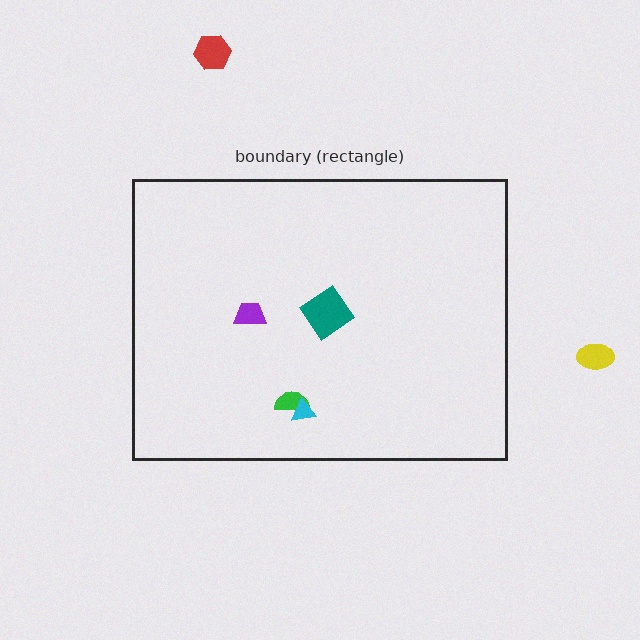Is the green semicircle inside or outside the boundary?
Inside.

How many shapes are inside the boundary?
4 inside, 2 outside.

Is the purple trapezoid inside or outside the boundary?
Inside.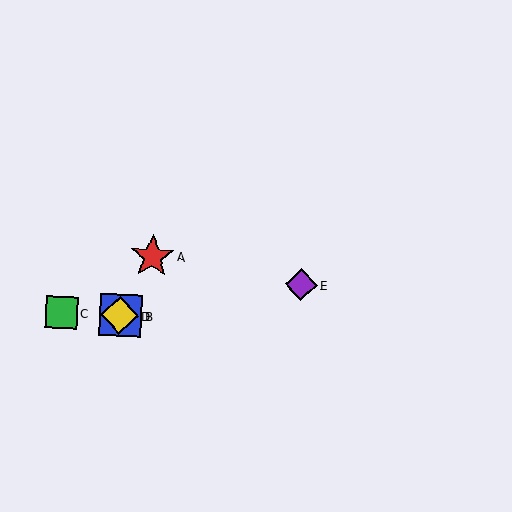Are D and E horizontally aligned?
No, D is at y≈315 and E is at y≈285.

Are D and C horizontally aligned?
Yes, both are at y≈315.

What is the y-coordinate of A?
Object A is at y≈256.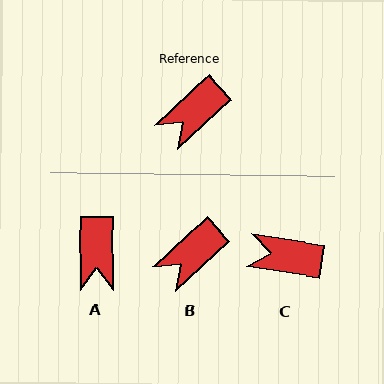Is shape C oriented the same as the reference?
No, it is off by about 51 degrees.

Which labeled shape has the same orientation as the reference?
B.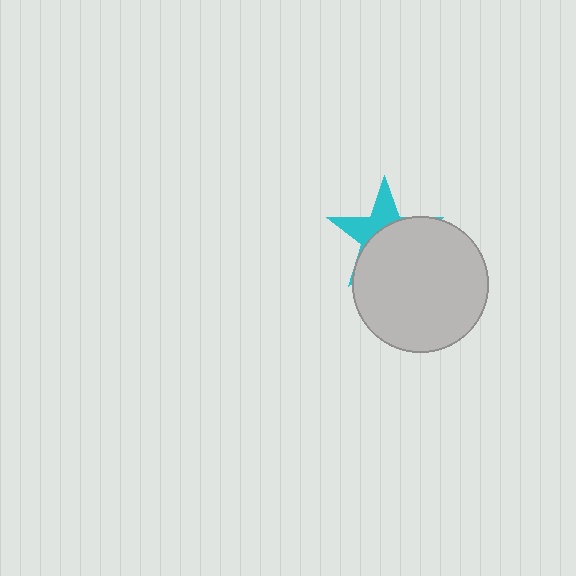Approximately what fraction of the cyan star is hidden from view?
Roughly 63% of the cyan star is hidden behind the light gray circle.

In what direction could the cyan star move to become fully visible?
The cyan star could move up. That would shift it out from behind the light gray circle entirely.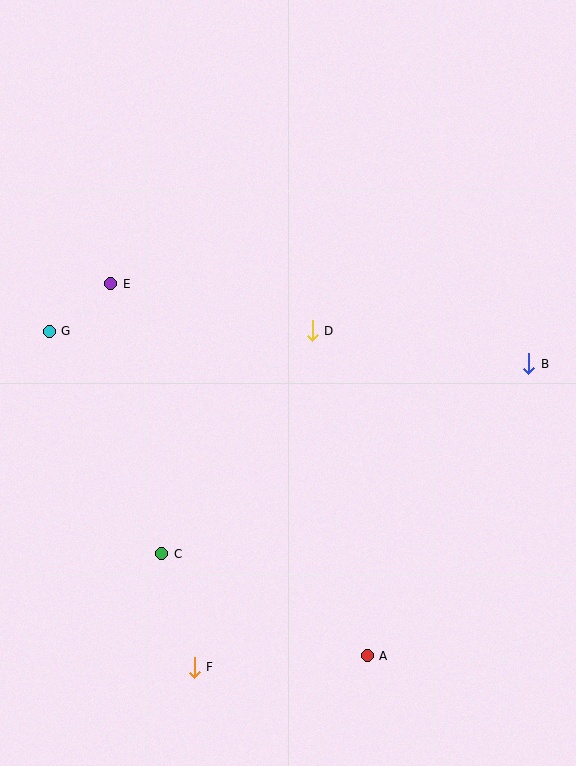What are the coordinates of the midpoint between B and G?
The midpoint between B and G is at (289, 348).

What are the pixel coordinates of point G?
Point G is at (49, 331).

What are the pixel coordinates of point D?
Point D is at (312, 331).